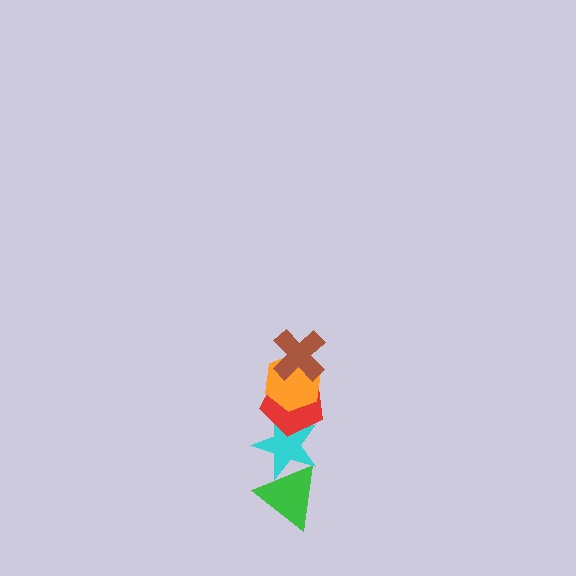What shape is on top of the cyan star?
The red pentagon is on top of the cyan star.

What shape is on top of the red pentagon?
The orange hexagon is on top of the red pentagon.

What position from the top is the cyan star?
The cyan star is 4th from the top.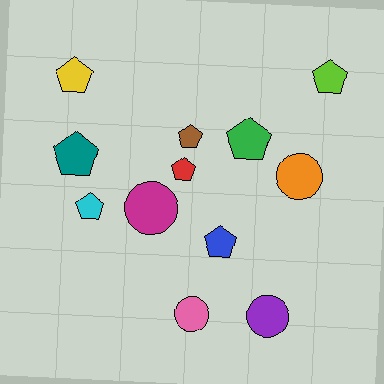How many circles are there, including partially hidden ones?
There are 4 circles.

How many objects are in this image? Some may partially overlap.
There are 12 objects.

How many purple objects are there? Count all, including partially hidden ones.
There is 1 purple object.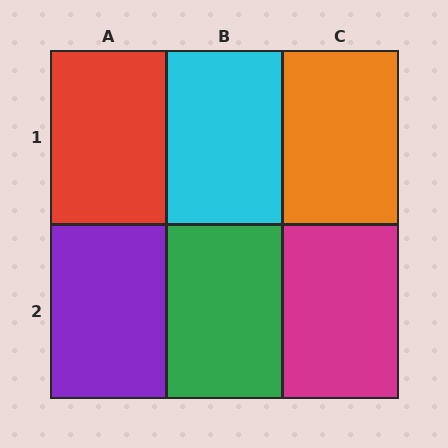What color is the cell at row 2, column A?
Purple.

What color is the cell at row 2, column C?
Magenta.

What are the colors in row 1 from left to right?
Red, cyan, orange.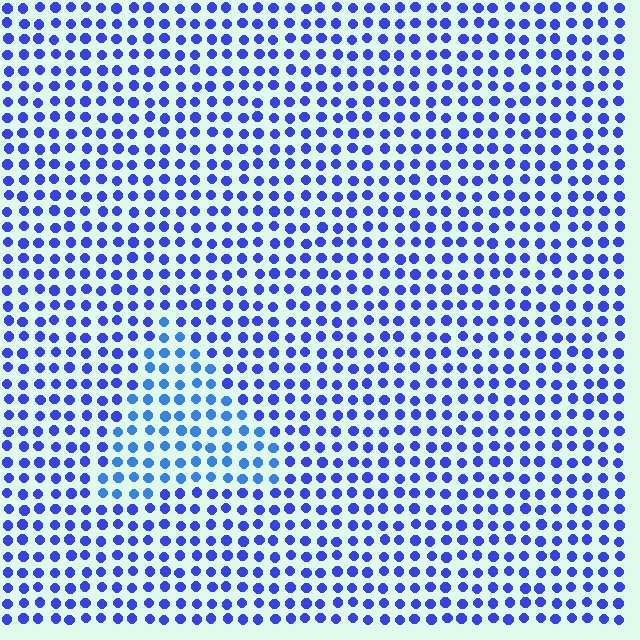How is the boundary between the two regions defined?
The boundary is defined purely by a slight shift in hue (about 23 degrees). Spacing, size, and orientation are identical on both sides.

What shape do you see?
I see a triangle.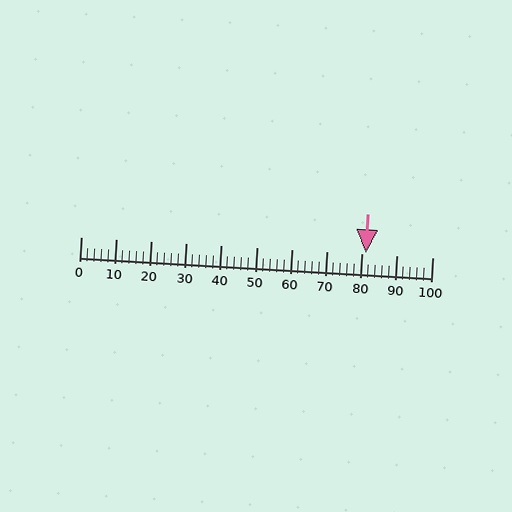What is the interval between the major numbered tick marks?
The major tick marks are spaced 10 units apart.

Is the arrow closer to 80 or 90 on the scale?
The arrow is closer to 80.